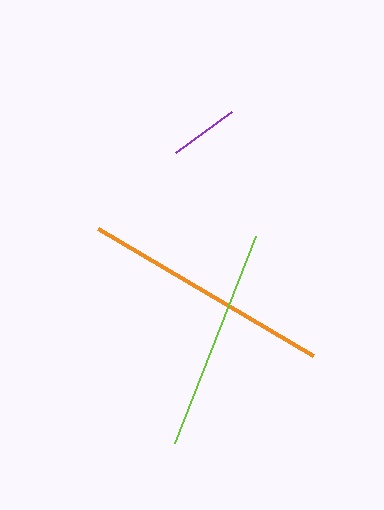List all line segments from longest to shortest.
From longest to shortest: orange, lime, purple.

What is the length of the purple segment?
The purple segment is approximately 69 pixels long.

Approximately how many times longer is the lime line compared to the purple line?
The lime line is approximately 3.2 times the length of the purple line.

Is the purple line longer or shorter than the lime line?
The lime line is longer than the purple line.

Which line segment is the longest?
The orange line is the longest at approximately 249 pixels.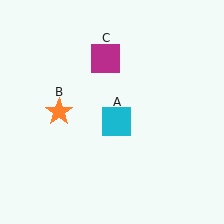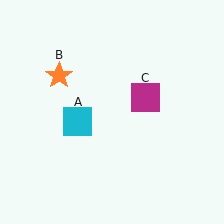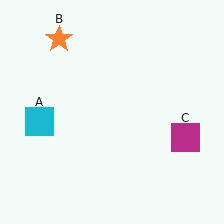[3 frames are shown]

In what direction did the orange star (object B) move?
The orange star (object B) moved up.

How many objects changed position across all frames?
3 objects changed position: cyan square (object A), orange star (object B), magenta square (object C).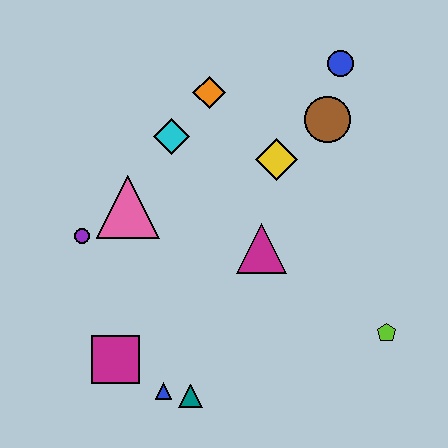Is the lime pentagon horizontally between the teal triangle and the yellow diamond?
No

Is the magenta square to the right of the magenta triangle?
No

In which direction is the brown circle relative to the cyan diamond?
The brown circle is to the right of the cyan diamond.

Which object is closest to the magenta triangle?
The yellow diamond is closest to the magenta triangle.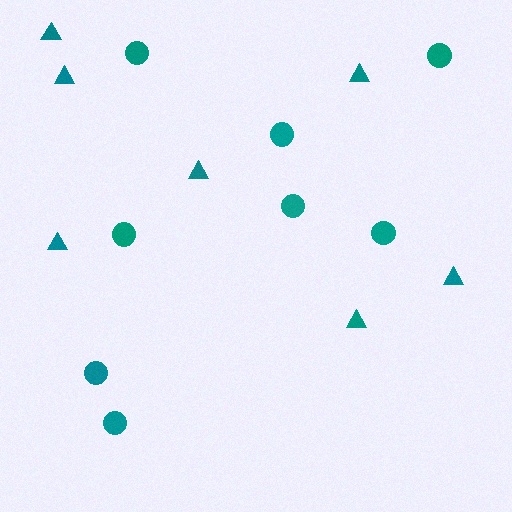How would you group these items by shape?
There are 2 groups: one group of circles (8) and one group of triangles (7).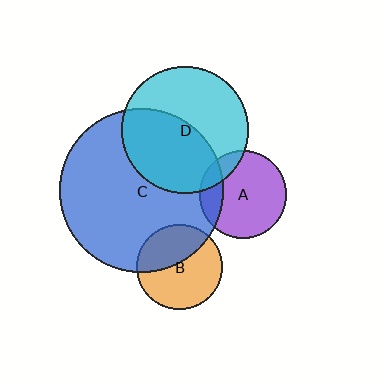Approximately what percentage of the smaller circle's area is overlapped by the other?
Approximately 40%.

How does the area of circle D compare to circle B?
Approximately 2.2 times.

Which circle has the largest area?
Circle C (blue).